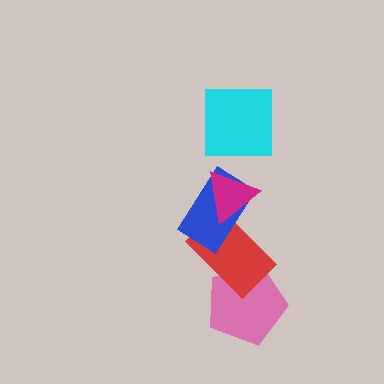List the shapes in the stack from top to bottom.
From top to bottom: the cyan square, the magenta triangle, the blue rectangle, the red rectangle, the pink pentagon.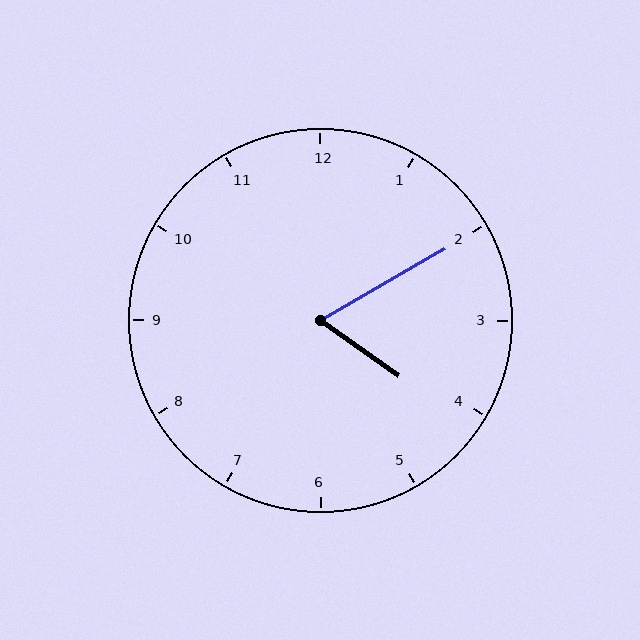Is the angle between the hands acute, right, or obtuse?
It is acute.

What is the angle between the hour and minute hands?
Approximately 65 degrees.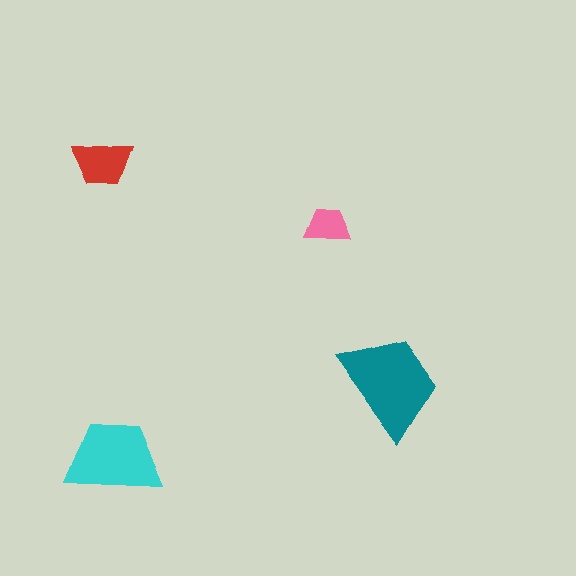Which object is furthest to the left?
The red trapezoid is leftmost.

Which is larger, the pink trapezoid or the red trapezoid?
The red one.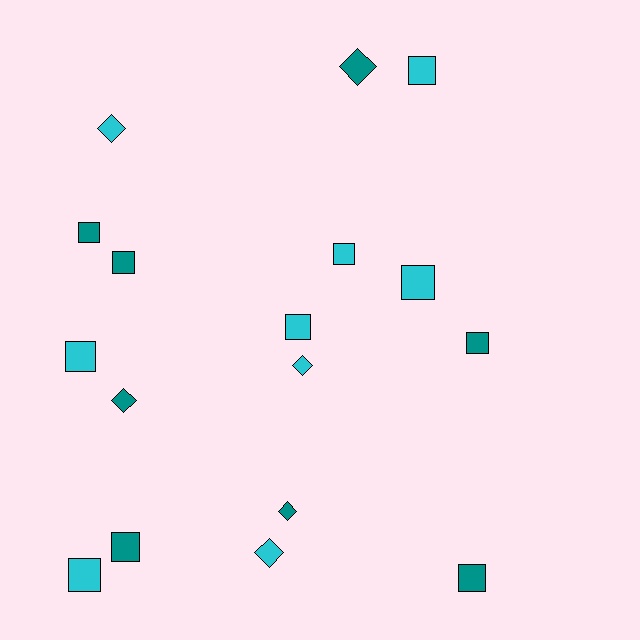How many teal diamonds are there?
There are 3 teal diamonds.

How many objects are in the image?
There are 17 objects.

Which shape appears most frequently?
Square, with 11 objects.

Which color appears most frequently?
Cyan, with 9 objects.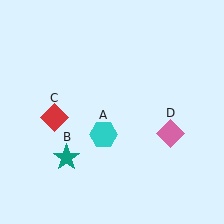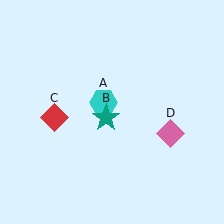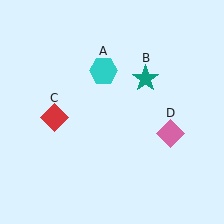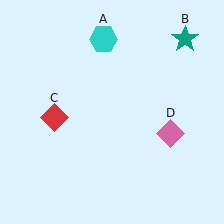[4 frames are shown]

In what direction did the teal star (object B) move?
The teal star (object B) moved up and to the right.